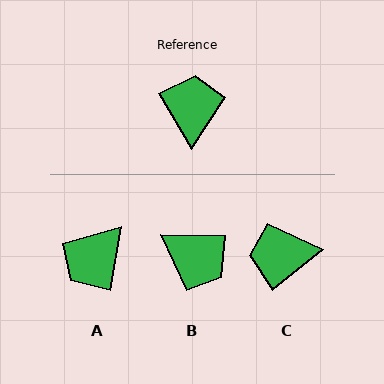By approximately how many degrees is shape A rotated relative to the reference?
Approximately 140 degrees counter-clockwise.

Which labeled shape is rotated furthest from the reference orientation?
A, about 140 degrees away.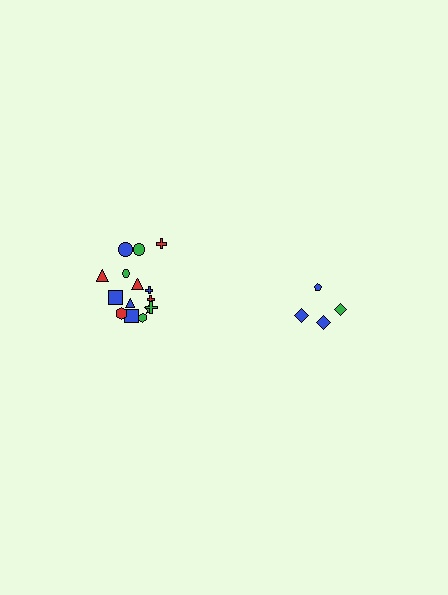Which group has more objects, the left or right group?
The left group.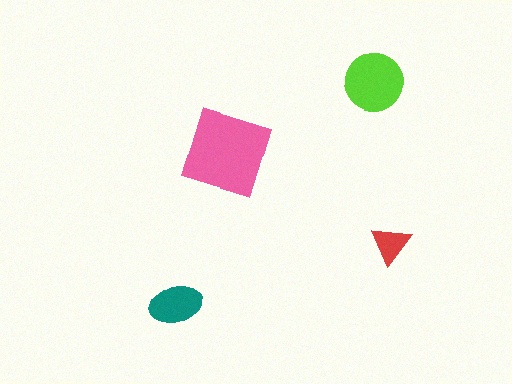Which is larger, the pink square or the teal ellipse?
The pink square.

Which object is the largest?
The pink square.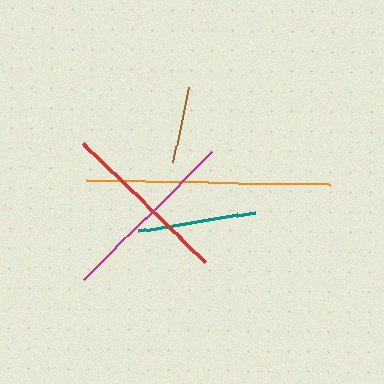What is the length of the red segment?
The red segment is approximately 172 pixels long.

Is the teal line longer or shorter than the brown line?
The teal line is longer than the brown line.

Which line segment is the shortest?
The brown line is the shortest at approximately 76 pixels.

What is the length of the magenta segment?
The magenta segment is approximately 181 pixels long.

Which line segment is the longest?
The orange line is the longest at approximately 244 pixels.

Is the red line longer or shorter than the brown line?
The red line is longer than the brown line.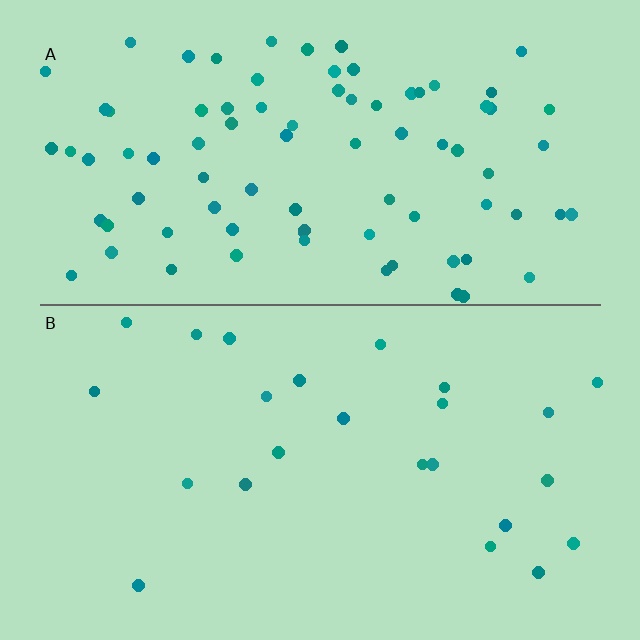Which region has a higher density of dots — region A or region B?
A (the top).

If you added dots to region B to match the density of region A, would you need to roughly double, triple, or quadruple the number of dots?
Approximately triple.